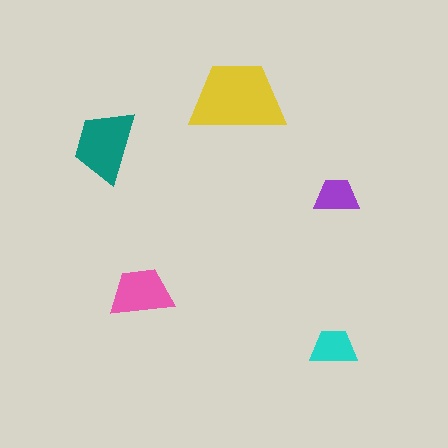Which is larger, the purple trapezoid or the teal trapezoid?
The teal one.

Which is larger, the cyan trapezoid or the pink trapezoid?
The pink one.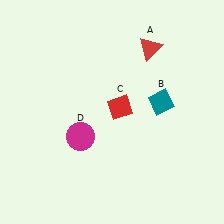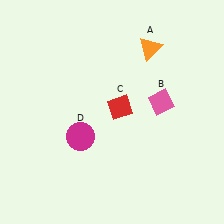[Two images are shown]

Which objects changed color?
A changed from red to orange. B changed from teal to pink.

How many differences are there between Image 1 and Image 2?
There are 2 differences between the two images.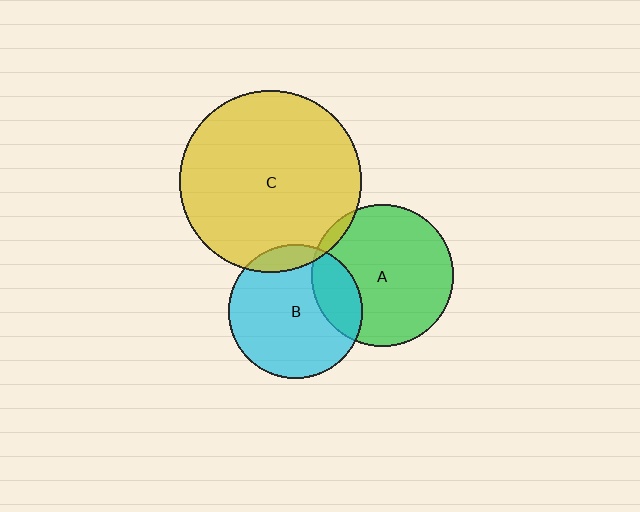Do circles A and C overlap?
Yes.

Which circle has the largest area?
Circle C (yellow).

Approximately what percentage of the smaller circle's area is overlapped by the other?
Approximately 5%.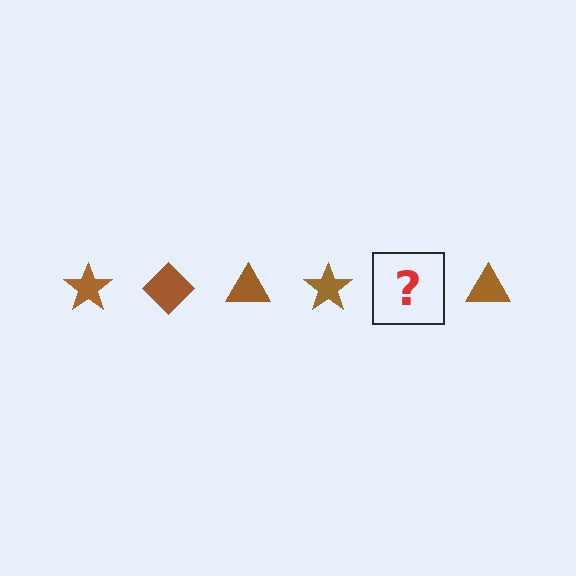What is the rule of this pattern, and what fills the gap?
The rule is that the pattern cycles through star, diamond, triangle shapes in brown. The gap should be filled with a brown diamond.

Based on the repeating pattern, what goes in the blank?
The blank should be a brown diamond.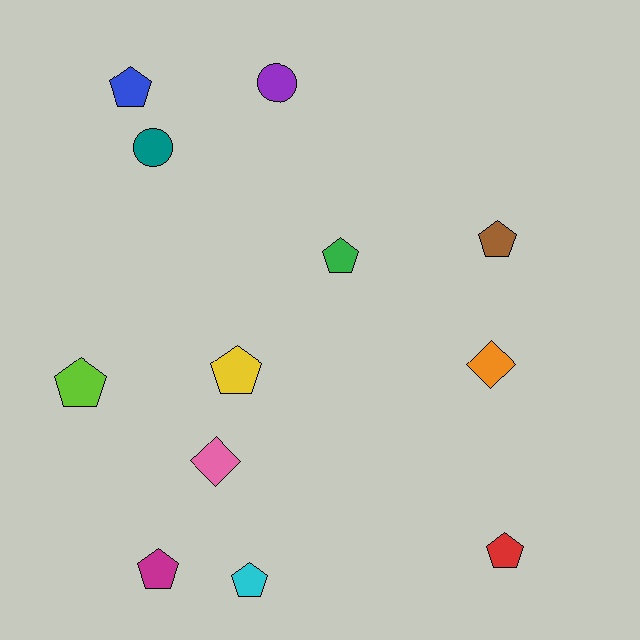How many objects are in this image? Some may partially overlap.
There are 12 objects.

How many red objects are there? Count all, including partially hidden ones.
There is 1 red object.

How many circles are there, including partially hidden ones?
There are 2 circles.